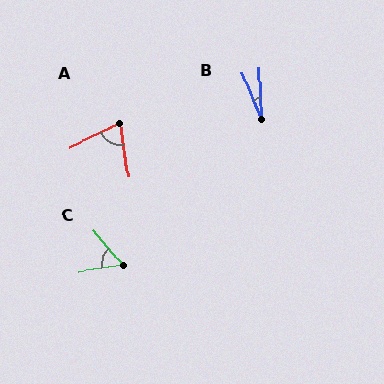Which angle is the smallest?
B, at approximately 20 degrees.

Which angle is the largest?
A, at approximately 74 degrees.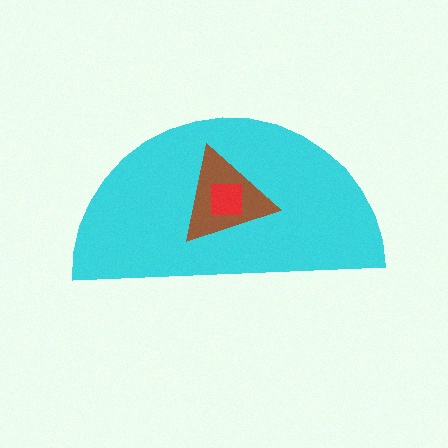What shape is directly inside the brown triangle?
The red square.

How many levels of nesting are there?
3.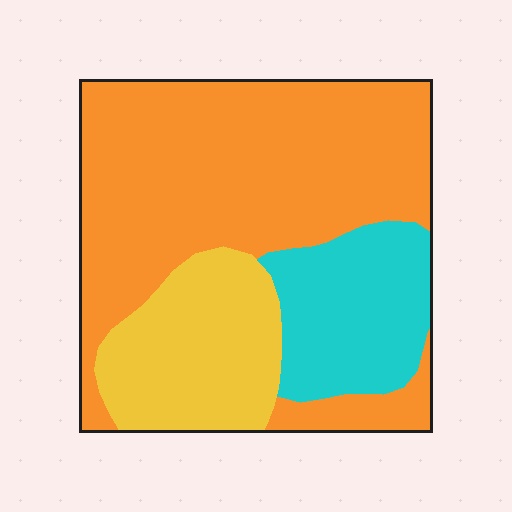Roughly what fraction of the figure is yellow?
Yellow covers 22% of the figure.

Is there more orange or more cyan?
Orange.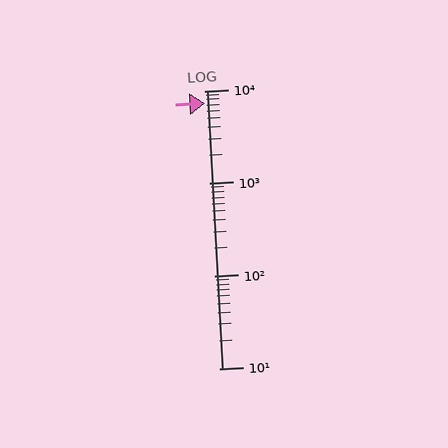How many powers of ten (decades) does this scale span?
The scale spans 3 decades, from 10 to 10000.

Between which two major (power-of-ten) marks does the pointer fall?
The pointer is between 1000 and 10000.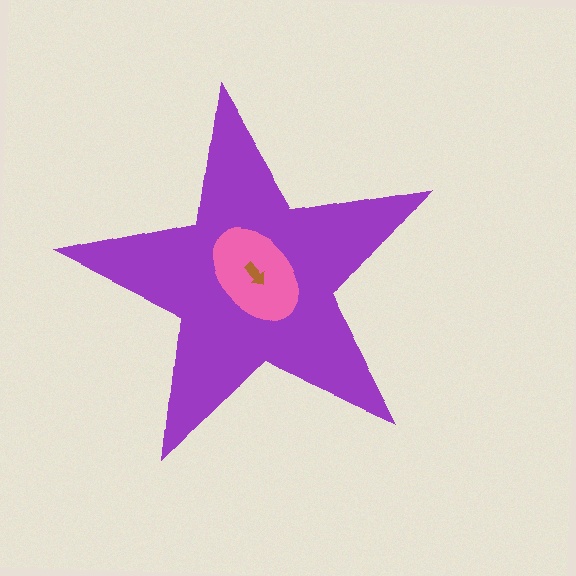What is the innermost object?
The brown arrow.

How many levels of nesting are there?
3.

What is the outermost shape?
The purple star.